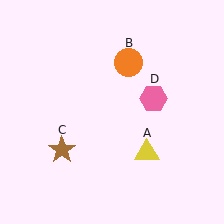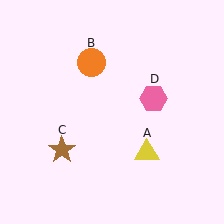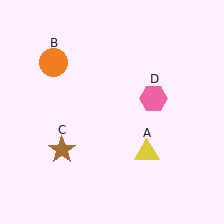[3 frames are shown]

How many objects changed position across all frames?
1 object changed position: orange circle (object B).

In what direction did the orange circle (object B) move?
The orange circle (object B) moved left.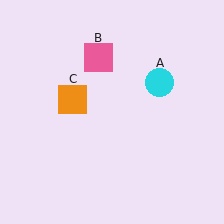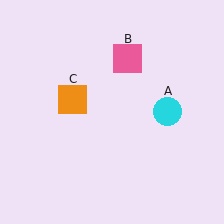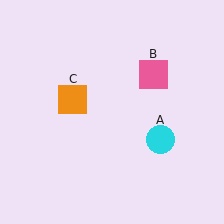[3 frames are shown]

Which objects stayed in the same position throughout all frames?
Orange square (object C) remained stationary.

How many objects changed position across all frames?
2 objects changed position: cyan circle (object A), pink square (object B).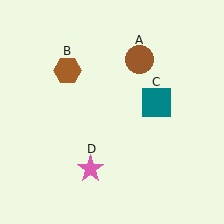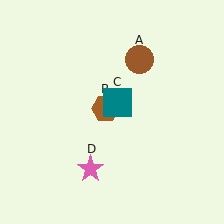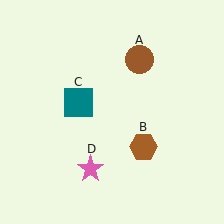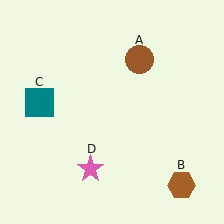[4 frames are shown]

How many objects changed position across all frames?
2 objects changed position: brown hexagon (object B), teal square (object C).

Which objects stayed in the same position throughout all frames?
Brown circle (object A) and pink star (object D) remained stationary.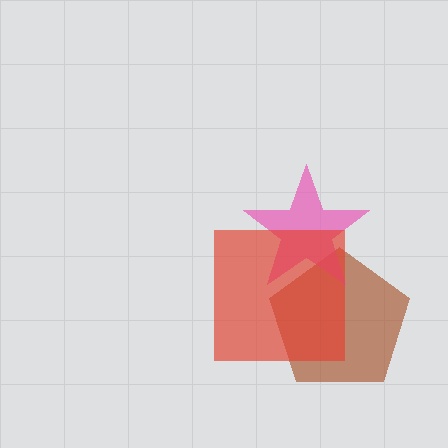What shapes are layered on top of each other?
The layered shapes are: a brown pentagon, a pink star, a red square.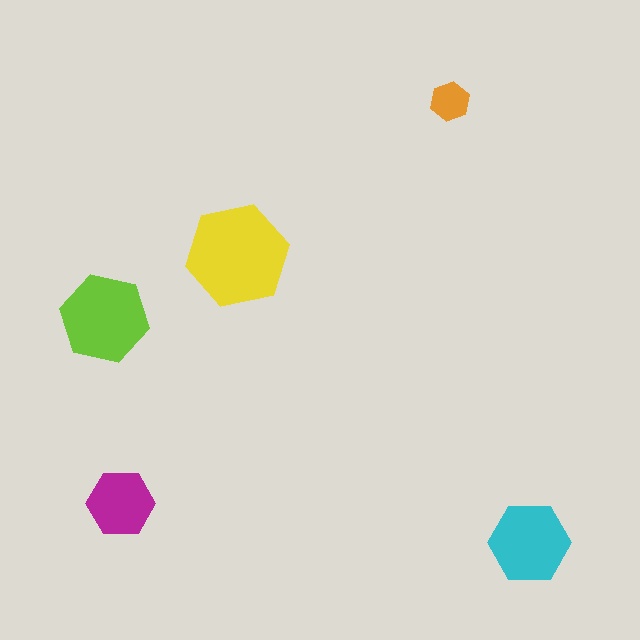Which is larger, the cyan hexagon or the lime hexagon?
The lime one.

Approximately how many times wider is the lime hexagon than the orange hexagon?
About 2 times wider.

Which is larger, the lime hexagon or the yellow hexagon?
The yellow one.